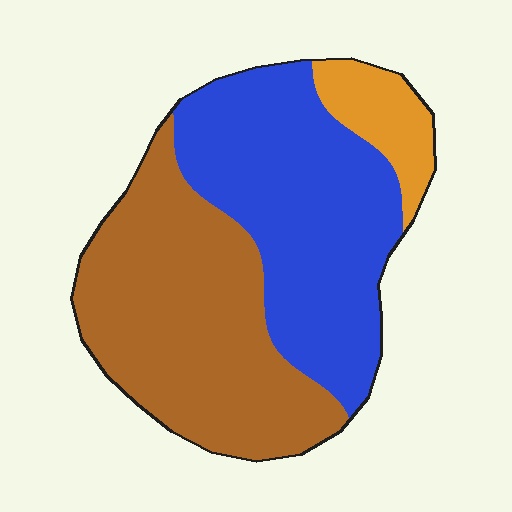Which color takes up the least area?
Orange, at roughly 10%.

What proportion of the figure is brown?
Brown takes up about one half (1/2) of the figure.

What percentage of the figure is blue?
Blue covers roughly 45% of the figure.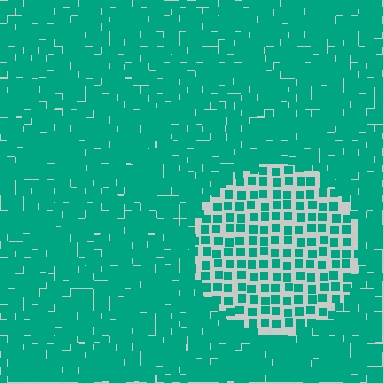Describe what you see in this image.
The image contains small teal elements arranged at two different densities. A circle-shaped region is visible where the elements are less densely packed than the surrounding area.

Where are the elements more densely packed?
The elements are more densely packed outside the circle boundary.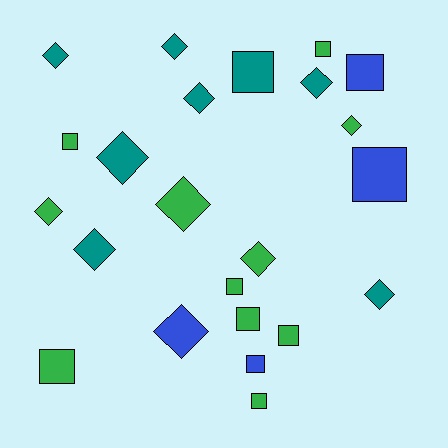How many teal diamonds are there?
There are 7 teal diamonds.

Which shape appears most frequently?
Diamond, with 12 objects.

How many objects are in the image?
There are 23 objects.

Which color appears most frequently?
Green, with 11 objects.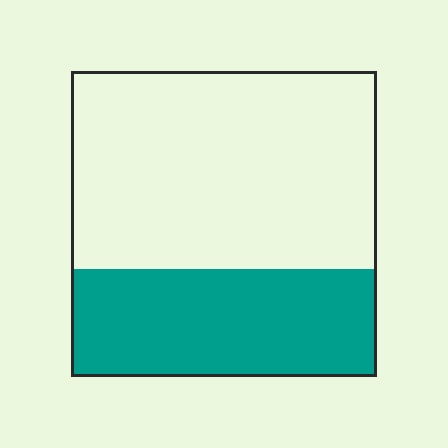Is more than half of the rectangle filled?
No.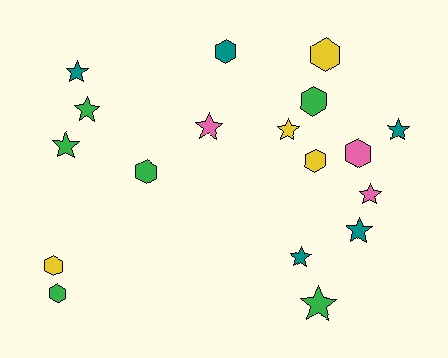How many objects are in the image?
There are 18 objects.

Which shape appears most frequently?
Star, with 10 objects.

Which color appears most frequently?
Green, with 6 objects.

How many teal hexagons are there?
There is 1 teal hexagon.